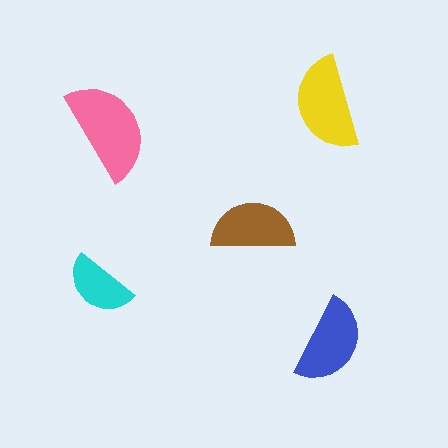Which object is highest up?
The yellow semicircle is topmost.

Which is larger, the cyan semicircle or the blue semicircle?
The blue one.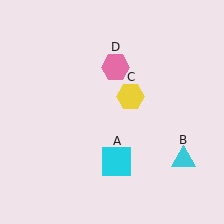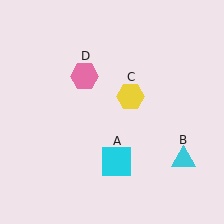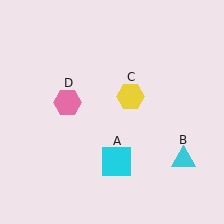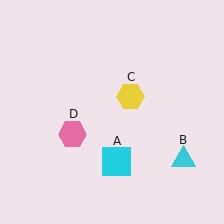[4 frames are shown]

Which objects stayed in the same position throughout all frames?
Cyan square (object A) and cyan triangle (object B) and yellow hexagon (object C) remained stationary.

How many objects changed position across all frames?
1 object changed position: pink hexagon (object D).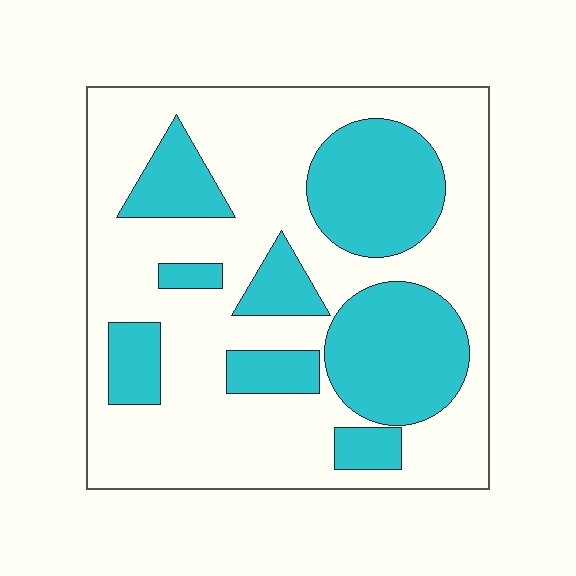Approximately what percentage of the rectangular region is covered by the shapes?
Approximately 35%.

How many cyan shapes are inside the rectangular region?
8.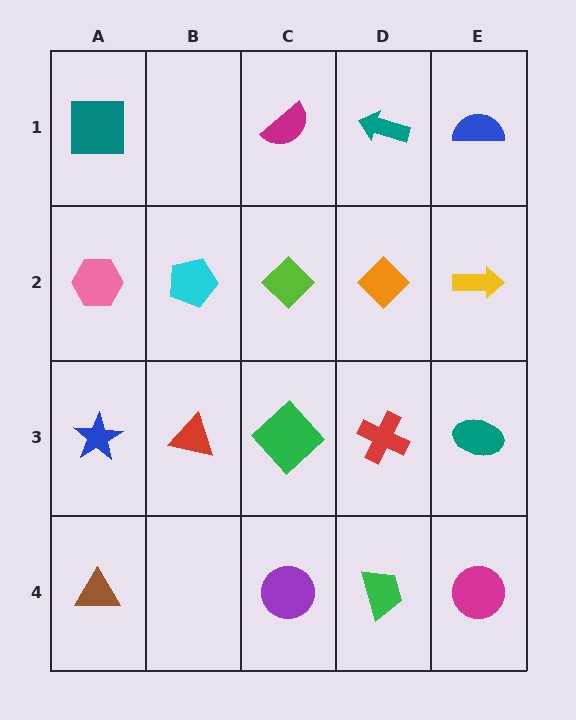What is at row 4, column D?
A green trapezoid.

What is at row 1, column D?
A teal arrow.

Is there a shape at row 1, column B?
No, that cell is empty.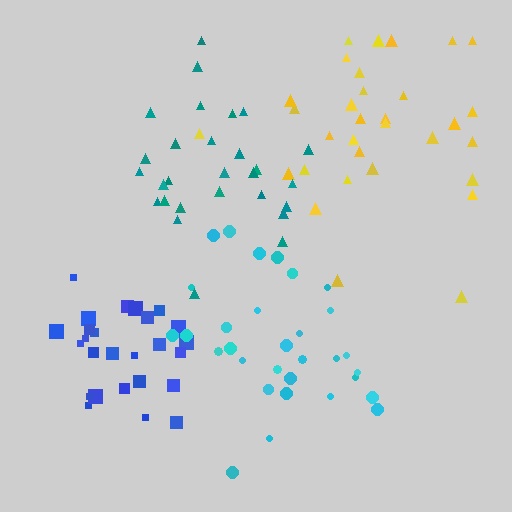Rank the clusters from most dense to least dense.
blue, teal, cyan, yellow.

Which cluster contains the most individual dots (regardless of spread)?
Yellow (32).